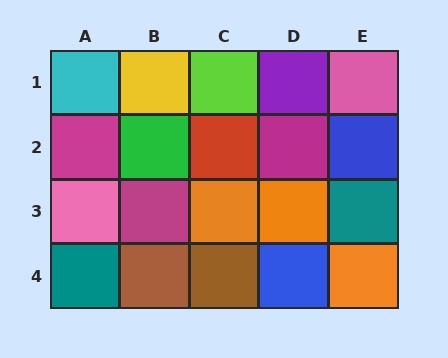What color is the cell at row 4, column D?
Blue.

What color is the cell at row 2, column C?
Red.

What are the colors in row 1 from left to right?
Cyan, yellow, lime, purple, pink.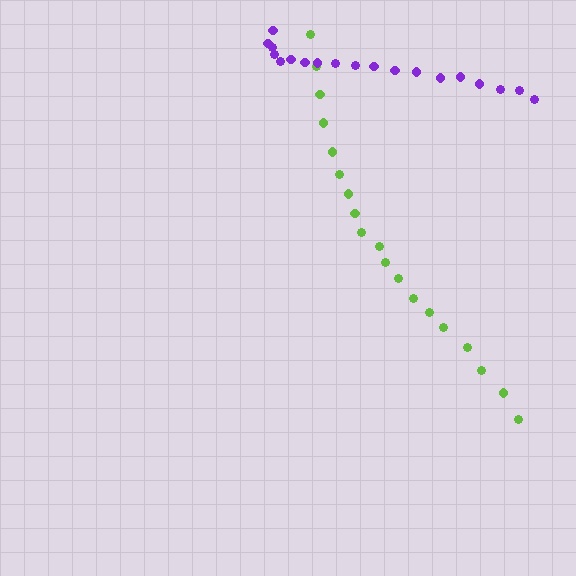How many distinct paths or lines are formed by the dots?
There are 2 distinct paths.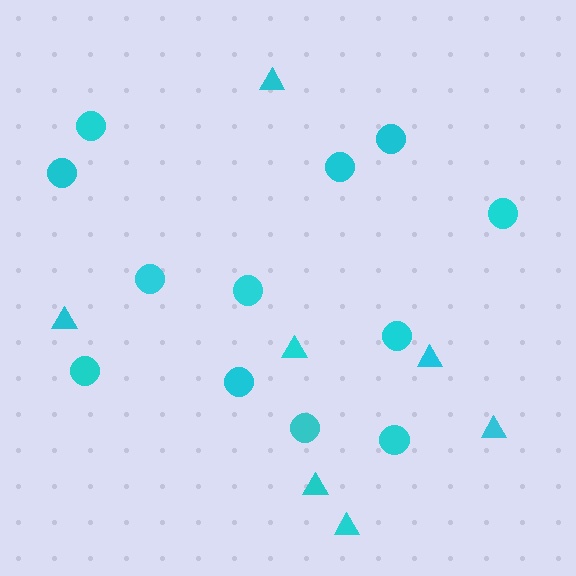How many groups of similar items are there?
There are 2 groups: one group of triangles (7) and one group of circles (12).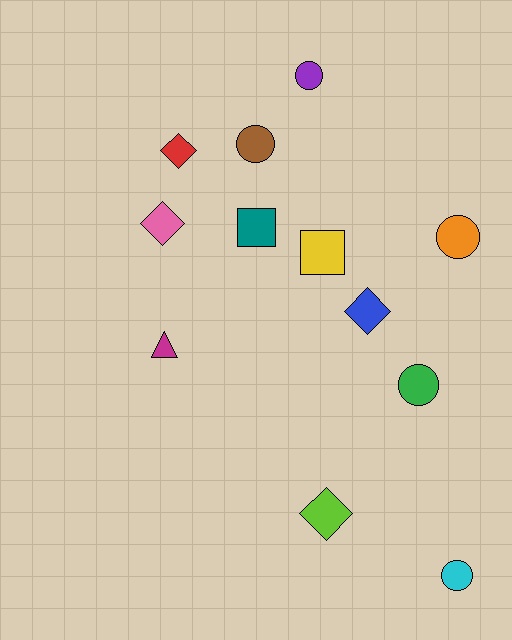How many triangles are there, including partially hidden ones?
There is 1 triangle.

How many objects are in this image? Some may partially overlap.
There are 12 objects.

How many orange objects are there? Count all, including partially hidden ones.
There is 1 orange object.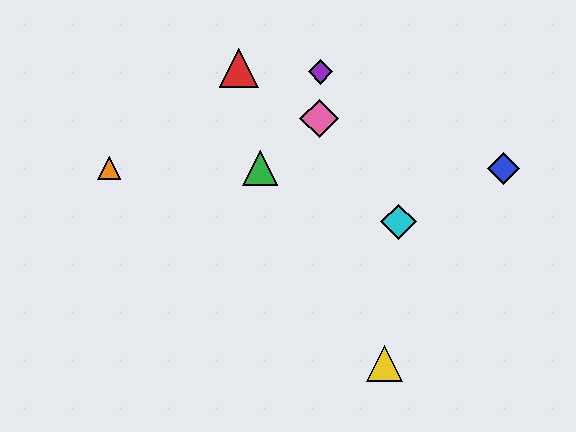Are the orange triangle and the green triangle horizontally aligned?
Yes, both are at y≈168.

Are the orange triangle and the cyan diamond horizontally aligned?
No, the orange triangle is at y≈168 and the cyan diamond is at y≈222.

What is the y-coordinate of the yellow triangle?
The yellow triangle is at y≈364.